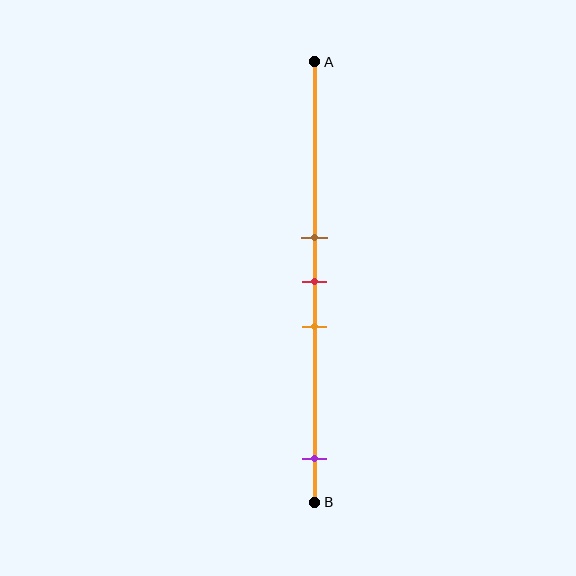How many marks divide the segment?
There are 4 marks dividing the segment.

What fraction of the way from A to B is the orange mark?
The orange mark is approximately 60% (0.6) of the way from A to B.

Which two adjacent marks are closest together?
The brown and red marks are the closest adjacent pair.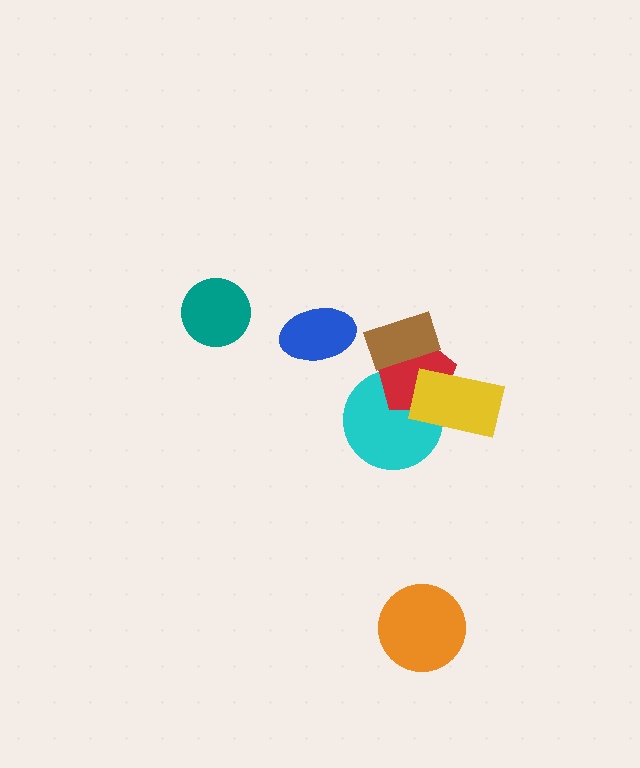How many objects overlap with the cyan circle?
2 objects overlap with the cyan circle.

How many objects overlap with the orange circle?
0 objects overlap with the orange circle.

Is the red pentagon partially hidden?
Yes, it is partially covered by another shape.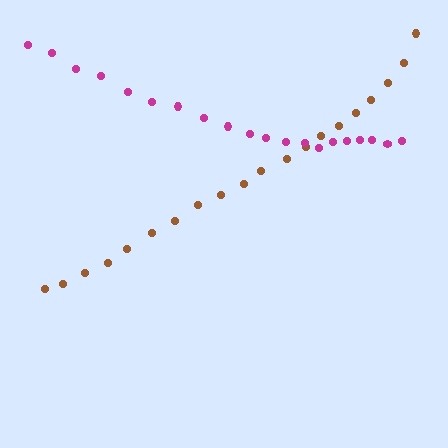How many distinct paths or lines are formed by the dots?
There are 2 distinct paths.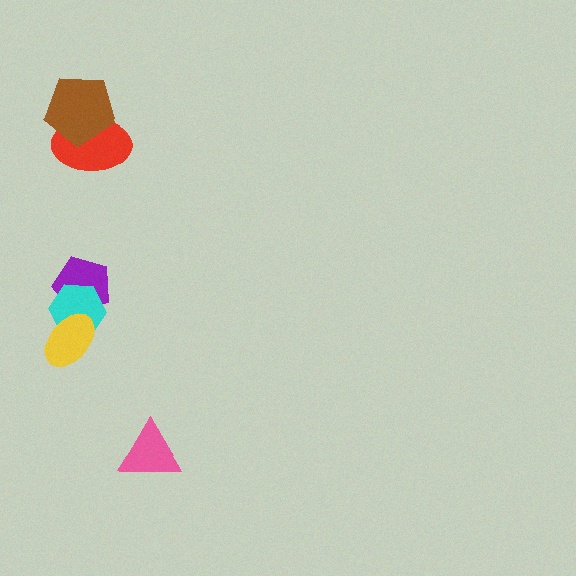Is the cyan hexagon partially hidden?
Yes, it is partially covered by another shape.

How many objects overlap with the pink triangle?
0 objects overlap with the pink triangle.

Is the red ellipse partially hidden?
Yes, it is partially covered by another shape.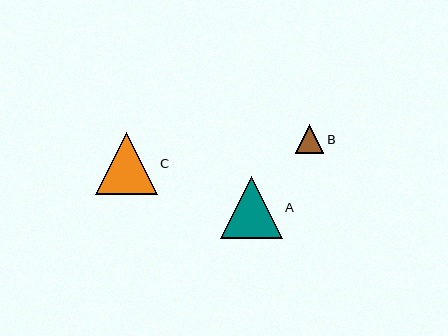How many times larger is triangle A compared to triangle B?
Triangle A is approximately 2.1 times the size of triangle B.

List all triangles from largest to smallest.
From largest to smallest: C, A, B.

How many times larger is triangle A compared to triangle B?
Triangle A is approximately 2.1 times the size of triangle B.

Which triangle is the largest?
Triangle C is the largest with a size of approximately 62 pixels.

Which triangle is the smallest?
Triangle B is the smallest with a size of approximately 29 pixels.